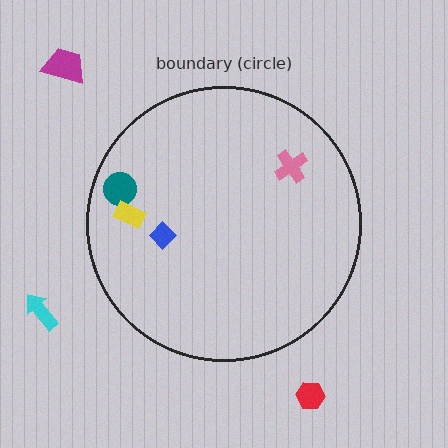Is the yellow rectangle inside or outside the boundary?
Inside.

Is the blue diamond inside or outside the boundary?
Inside.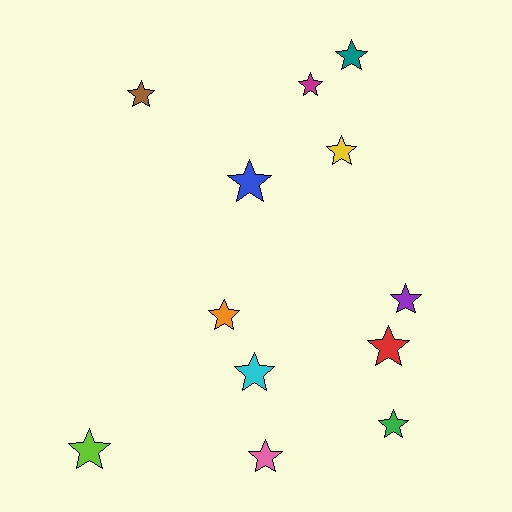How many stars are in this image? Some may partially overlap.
There are 12 stars.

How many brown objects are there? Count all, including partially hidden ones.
There is 1 brown object.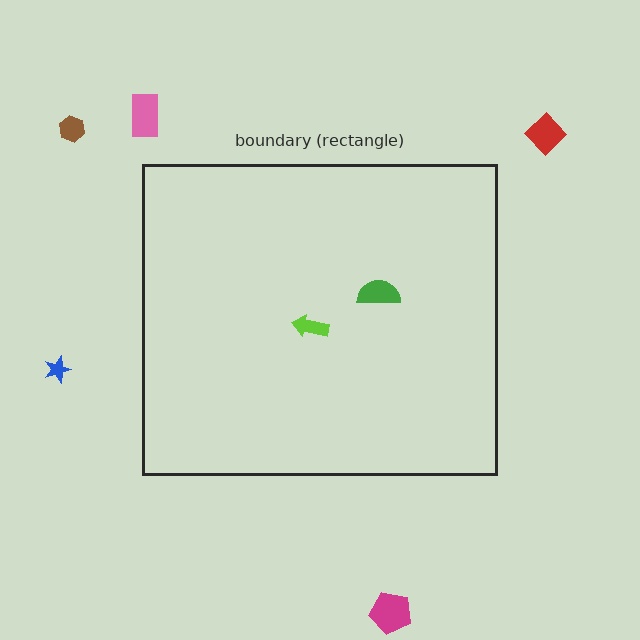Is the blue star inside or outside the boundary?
Outside.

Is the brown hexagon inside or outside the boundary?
Outside.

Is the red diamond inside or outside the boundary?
Outside.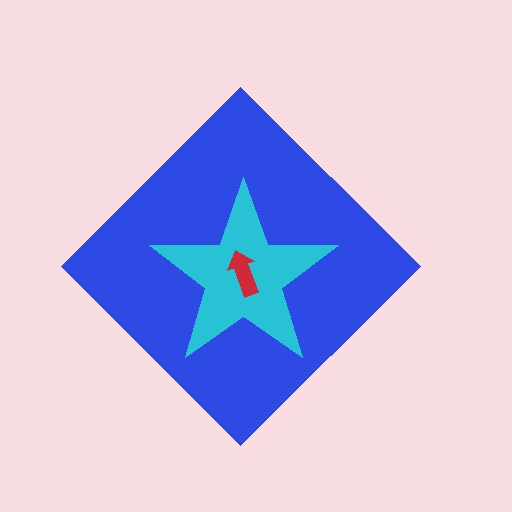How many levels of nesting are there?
3.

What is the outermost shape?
The blue diamond.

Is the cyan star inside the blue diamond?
Yes.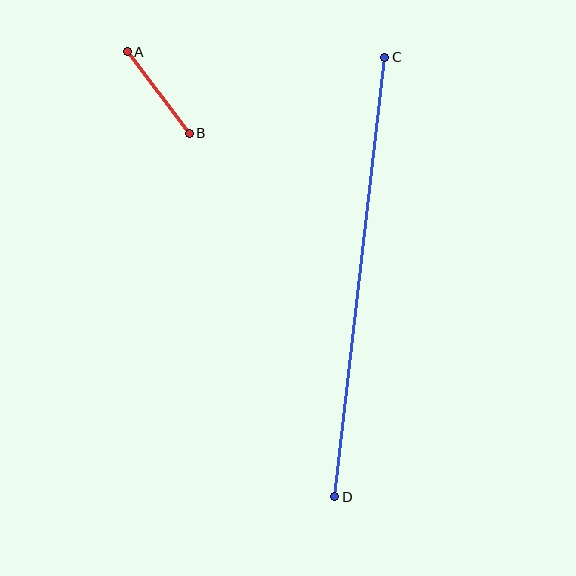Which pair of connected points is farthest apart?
Points C and D are farthest apart.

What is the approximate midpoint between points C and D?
The midpoint is at approximately (360, 277) pixels.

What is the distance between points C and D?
The distance is approximately 442 pixels.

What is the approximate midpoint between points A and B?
The midpoint is at approximately (158, 93) pixels.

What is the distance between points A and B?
The distance is approximately 103 pixels.